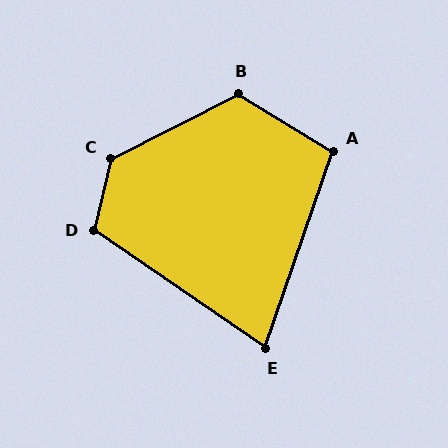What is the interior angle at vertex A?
Approximately 102 degrees (obtuse).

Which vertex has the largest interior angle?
C, at approximately 131 degrees.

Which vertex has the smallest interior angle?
E, at approximately 75 degrees.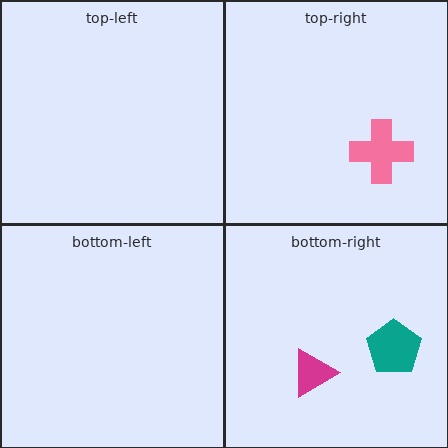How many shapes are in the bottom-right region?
2.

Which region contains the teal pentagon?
The bottom-right region.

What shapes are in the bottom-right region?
The magenta triangle, the teal pentagon.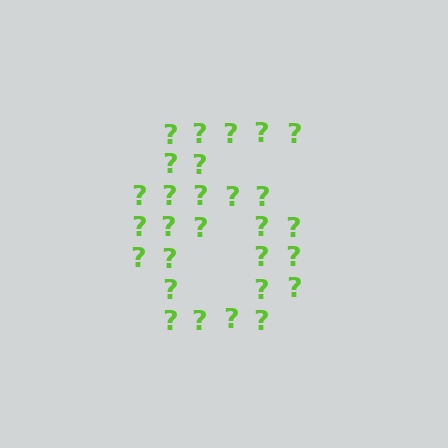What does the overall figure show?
The overall figure shows the digit 6.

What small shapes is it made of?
It is made of small question marks.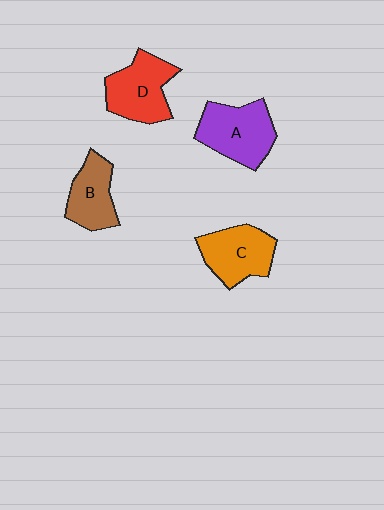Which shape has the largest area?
Shape A (purple).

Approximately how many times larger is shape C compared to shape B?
Approximately 1.2 times.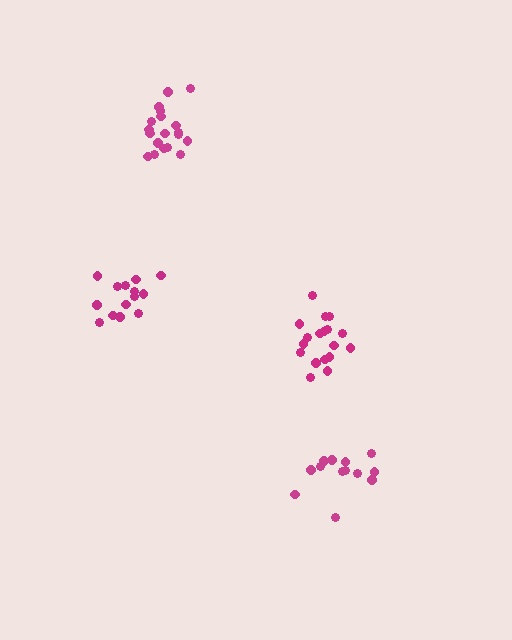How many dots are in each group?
Group 1: 13 dots, Group 2: 19 dots, Group 3: 18 dots, Group 4: 14 dots (64 total).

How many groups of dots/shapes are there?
There are 4 groups.